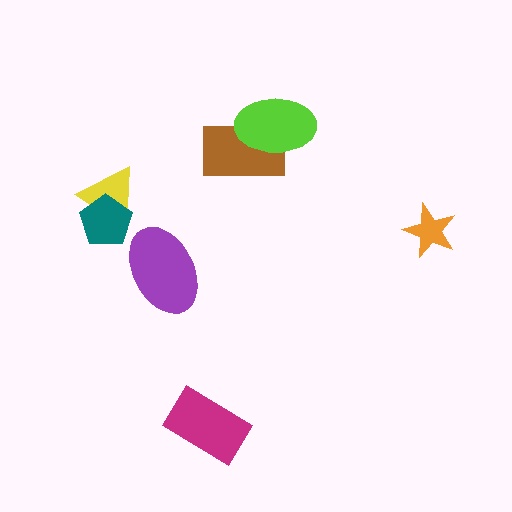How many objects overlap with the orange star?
0 objects overlap with the orange star.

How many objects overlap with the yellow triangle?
1 object overlaps with the yellow triangle.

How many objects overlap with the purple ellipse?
0 objects overlap with the purple ellipse.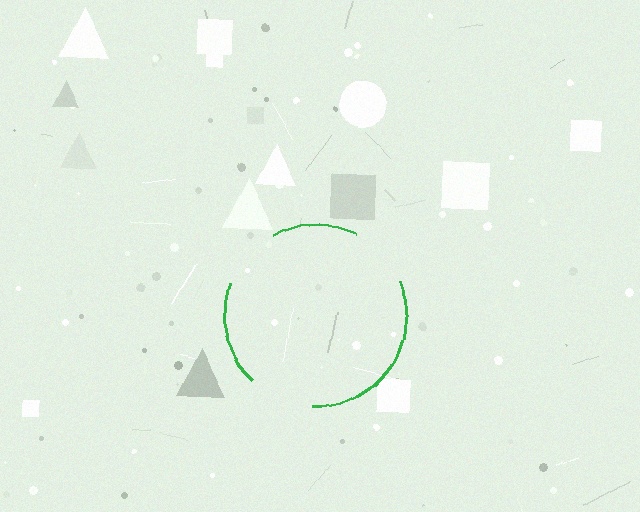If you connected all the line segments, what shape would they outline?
They would outline a circle.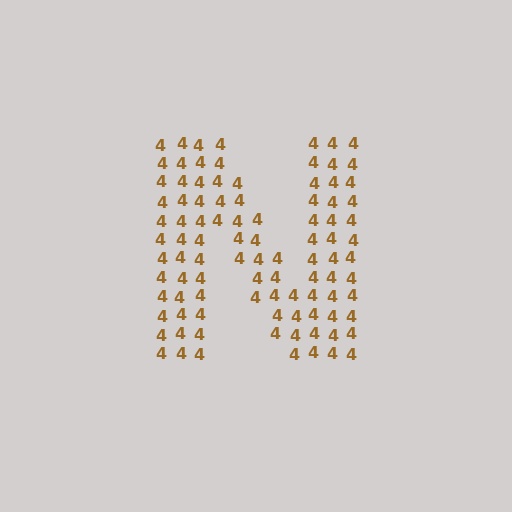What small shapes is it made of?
It is made of small digit 4's.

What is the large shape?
The large shape is the letter N.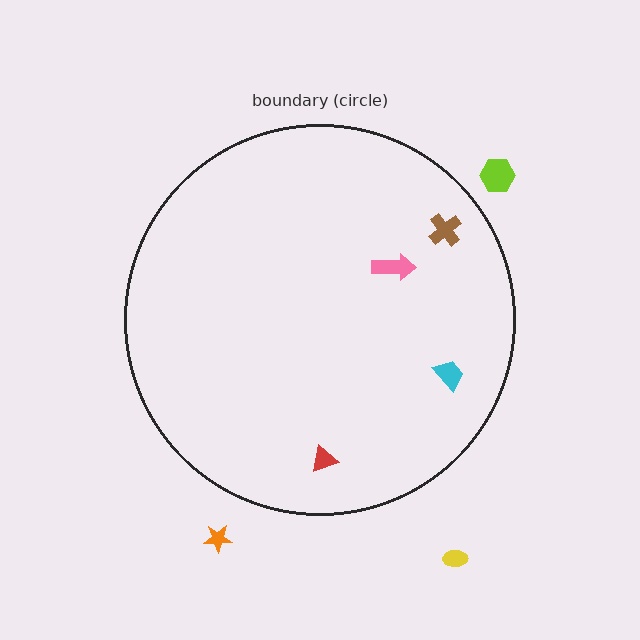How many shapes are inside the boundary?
4 inside, 3 outside.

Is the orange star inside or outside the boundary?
Outside.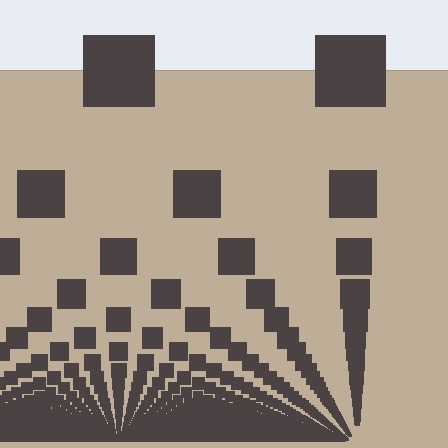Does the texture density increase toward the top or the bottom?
Density increases toward the bottom.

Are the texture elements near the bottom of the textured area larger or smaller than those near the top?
Smaller. The gradient is inverted — elements near the bottom are smaller and denser.